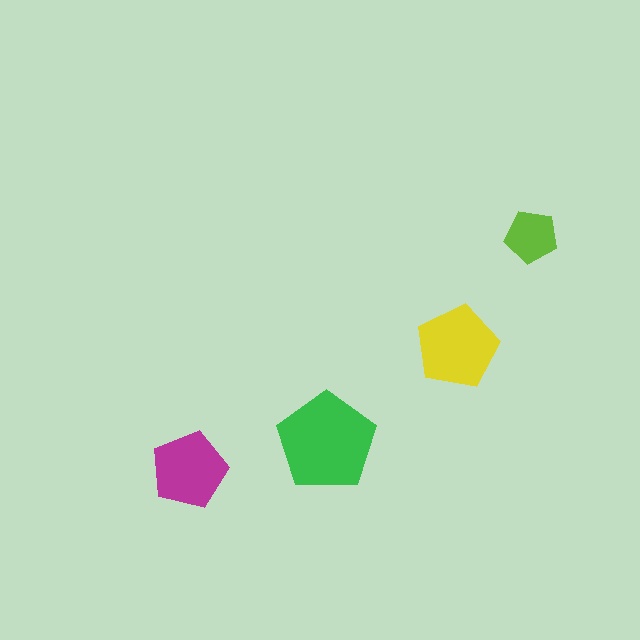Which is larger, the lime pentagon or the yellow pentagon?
The yellow one.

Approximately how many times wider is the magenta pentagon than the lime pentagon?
About 1.5 times wider.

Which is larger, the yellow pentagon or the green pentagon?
The green one.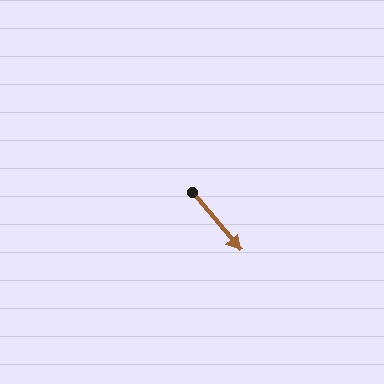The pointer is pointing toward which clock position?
Roughly 5 o'clock.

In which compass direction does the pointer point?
Southeast.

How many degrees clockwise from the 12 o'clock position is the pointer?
Approximately 140 degrees.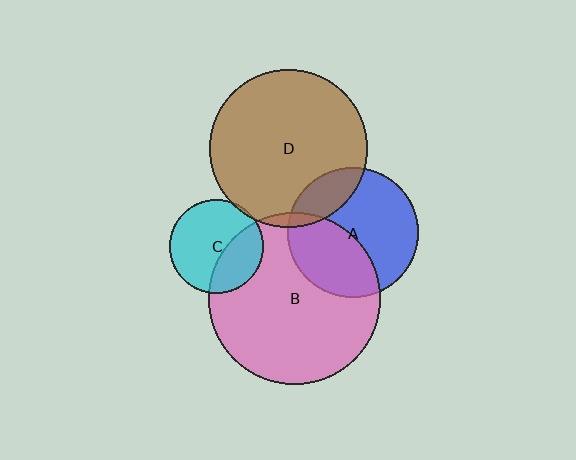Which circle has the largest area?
Circle B (pink).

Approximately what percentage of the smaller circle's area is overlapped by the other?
Approximately 5%.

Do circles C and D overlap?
Yes.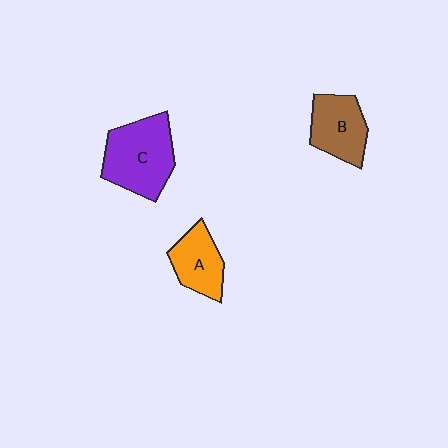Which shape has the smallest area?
Shape A (orange).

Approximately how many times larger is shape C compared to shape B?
Approximately 1.4 times.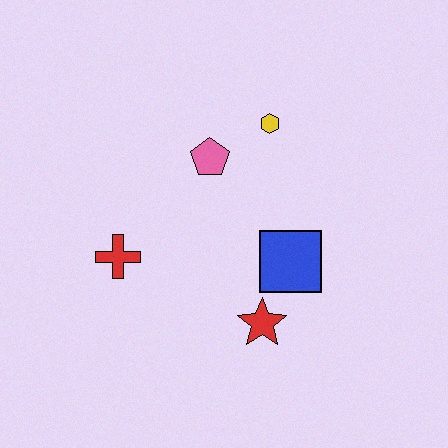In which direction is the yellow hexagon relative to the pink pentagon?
The yellow hexagon is to the right of the pink pentagon.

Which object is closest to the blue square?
The red star is closest to the blue square.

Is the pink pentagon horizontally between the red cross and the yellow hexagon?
Yes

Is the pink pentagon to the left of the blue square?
Yes